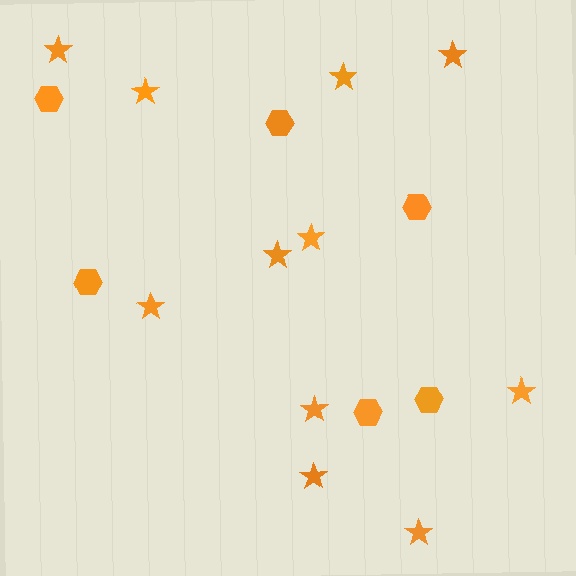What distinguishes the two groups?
There are 2 groups: one group of hexagons (6) and one group of stars (11).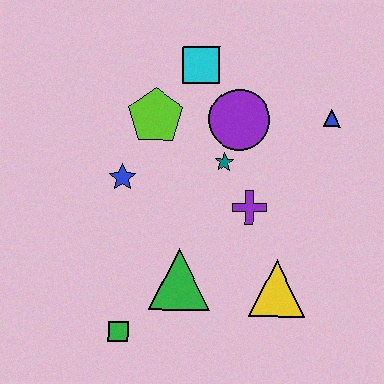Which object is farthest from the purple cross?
The green square is farthest from the purple cross.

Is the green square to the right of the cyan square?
No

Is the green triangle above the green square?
Yes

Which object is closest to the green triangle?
The green square is closest to the green triangle.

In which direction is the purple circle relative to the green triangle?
The purple circle is above the green triangle.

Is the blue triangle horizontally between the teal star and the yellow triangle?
No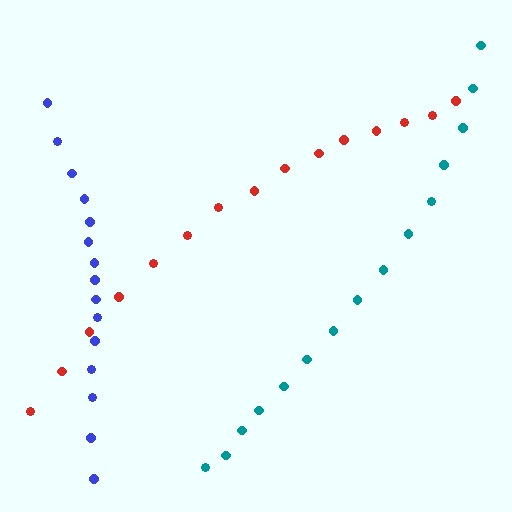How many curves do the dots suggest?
There are 3 distinct paths.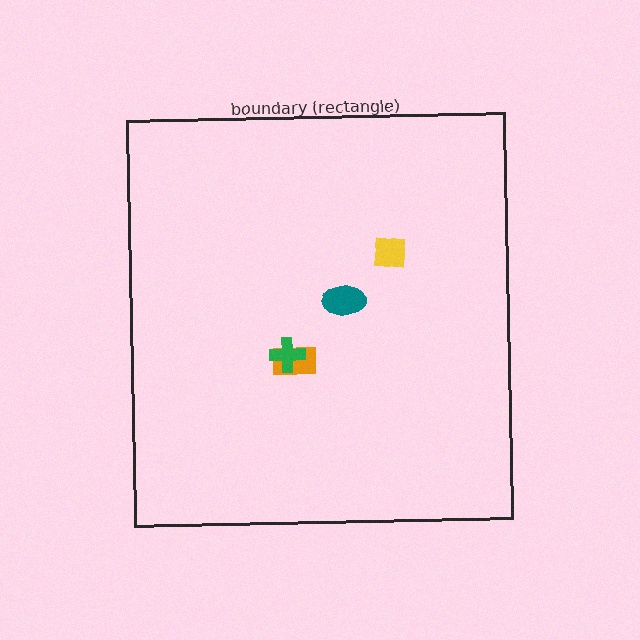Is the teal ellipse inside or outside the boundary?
Inside.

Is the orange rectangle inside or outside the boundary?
Inside.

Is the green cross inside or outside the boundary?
Inside.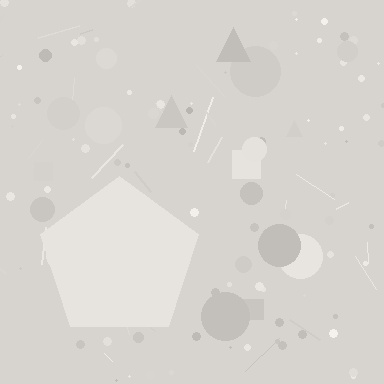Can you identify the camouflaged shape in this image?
The camouflaged shape is a pentagon.